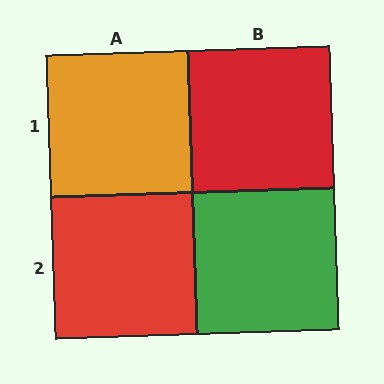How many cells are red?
2 cells are red.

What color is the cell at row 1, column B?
Red.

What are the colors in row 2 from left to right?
Red, green.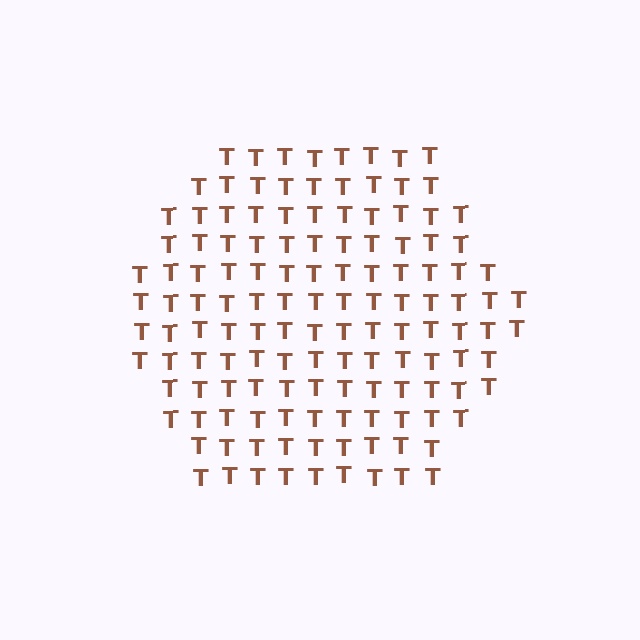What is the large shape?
The large shape is a hexagon.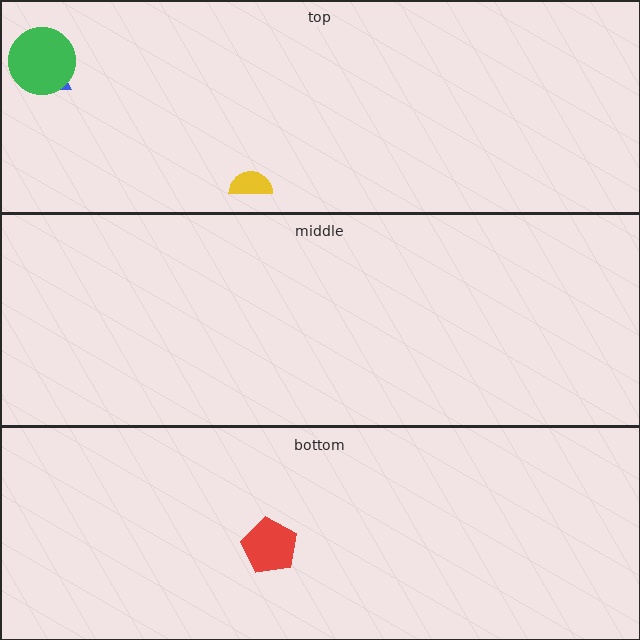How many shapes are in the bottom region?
1.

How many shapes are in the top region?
3.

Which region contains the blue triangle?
The top region.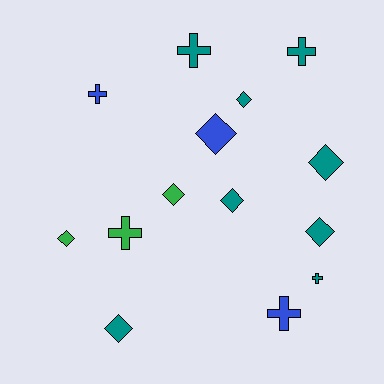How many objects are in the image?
There are 14 objects.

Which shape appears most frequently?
Diamond, with 8 objects.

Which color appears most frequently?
Teal, with 8 objects.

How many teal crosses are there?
There are 3 teal crosses.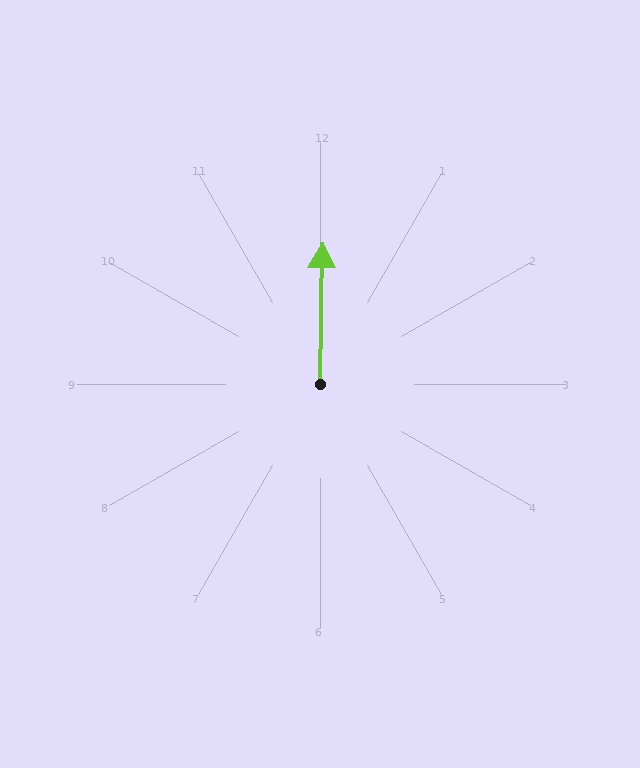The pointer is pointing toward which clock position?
Roughly 12 o'clock.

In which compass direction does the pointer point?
North.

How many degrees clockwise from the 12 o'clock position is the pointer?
Approximately 1 degrees.